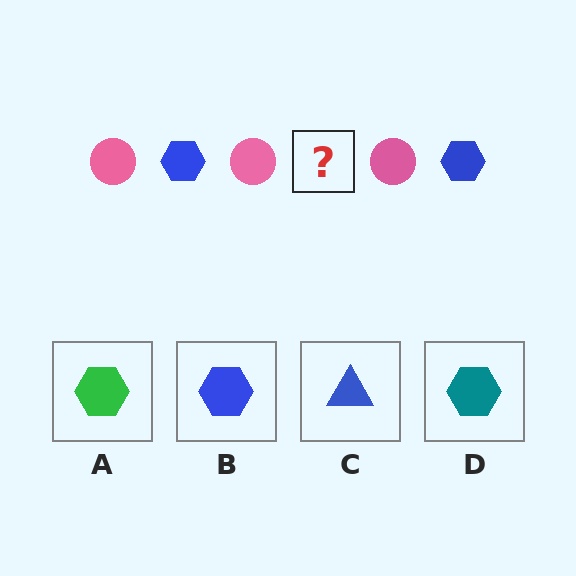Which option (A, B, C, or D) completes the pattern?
B.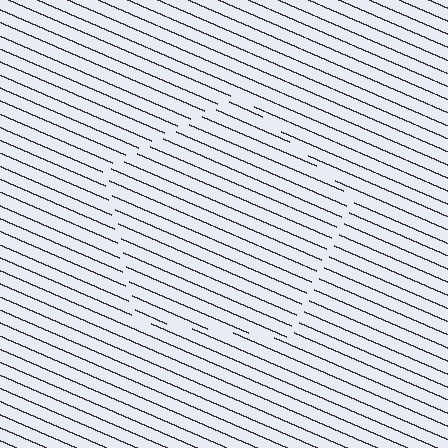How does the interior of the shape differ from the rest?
The interior of the shape contains the same grating, shifted by half a period — the contour is defined by the phase discontinuity where line-ends from the inner and outer gratings abut.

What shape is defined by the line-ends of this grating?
An illusory pentagon. The interior of the shape contains the same grating, shifted by half a period — the contour is defined by the phase discontinuity where line-ends from the inner and outer gratings abut.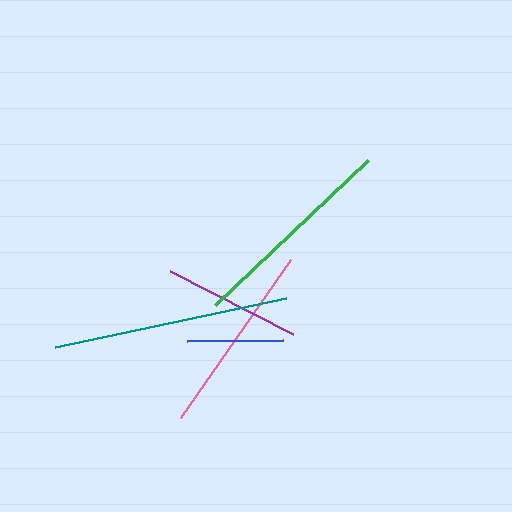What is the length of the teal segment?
The teal segment is approximately 237 pixels long.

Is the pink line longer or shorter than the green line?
The green line is longer than the pink line.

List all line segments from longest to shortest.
From longest to shortest: teal, green, pink, purple, blue.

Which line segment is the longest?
The teal line is the longest at approximately 237 pixels.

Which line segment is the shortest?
The blue line is the shortest at approximately 96 pixels.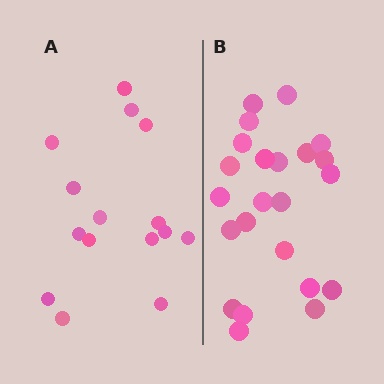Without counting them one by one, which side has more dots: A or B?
Region B (the right region) has more dots.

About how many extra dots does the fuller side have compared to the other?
Region B has roughly 8 or so more dots than region A.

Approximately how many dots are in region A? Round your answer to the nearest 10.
About 20 dots. (The exact count is 15, which rounds to 20.)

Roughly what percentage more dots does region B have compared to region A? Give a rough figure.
About 55% more.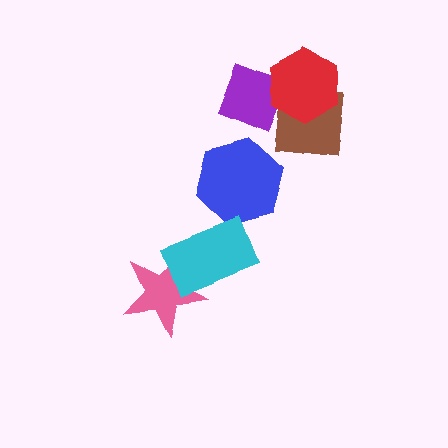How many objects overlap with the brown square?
2 objects overlap with the brown square.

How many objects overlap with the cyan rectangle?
1 object overlaps with the cyan rectangle.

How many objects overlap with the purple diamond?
2 objects overlap with the purple diamond.